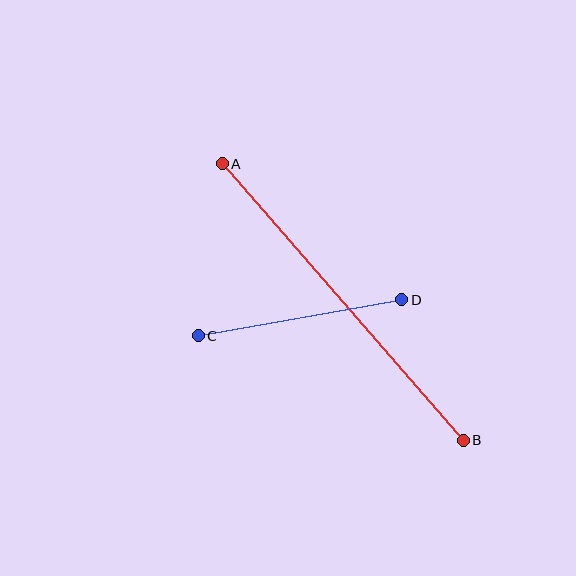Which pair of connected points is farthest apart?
Points A and B are farthest apart.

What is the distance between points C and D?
The distance is approximately 206 pixels.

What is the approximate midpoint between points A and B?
The midpoint is at approximately (343, 302) pixels.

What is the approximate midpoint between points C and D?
The midpoint is at approximately (300, 318) pixels.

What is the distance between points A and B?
The distance is approximately 367 pixels.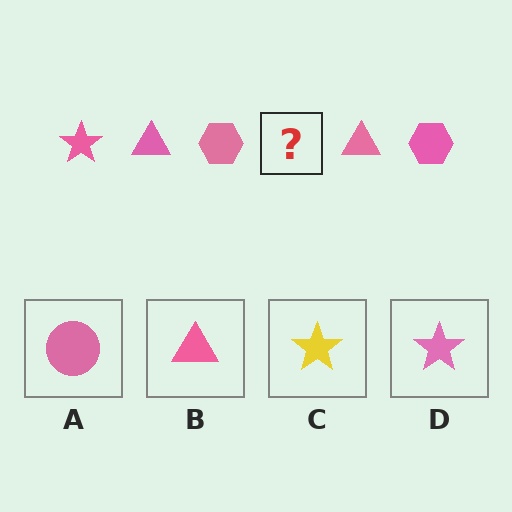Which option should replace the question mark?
Option D.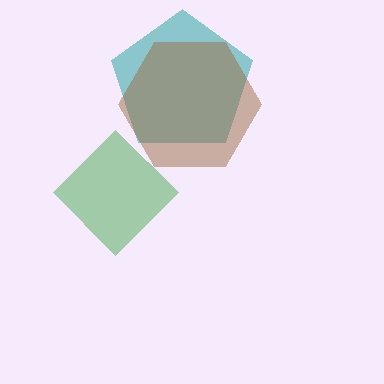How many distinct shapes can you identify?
There are 3 distinct shapes: a teal pentagon, a brown hexagon, a green diamond.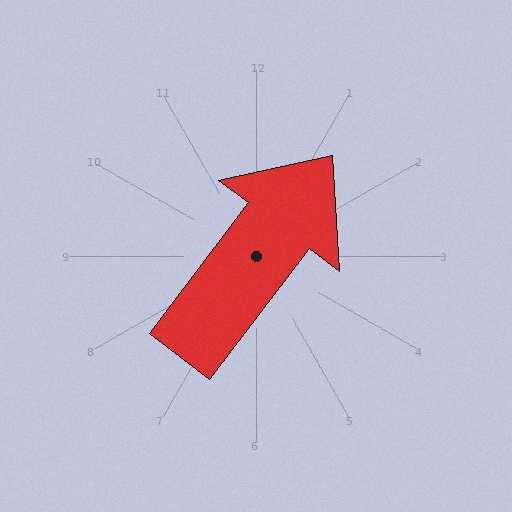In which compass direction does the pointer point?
Northeast.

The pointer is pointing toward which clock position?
Roughly 1 o'clock.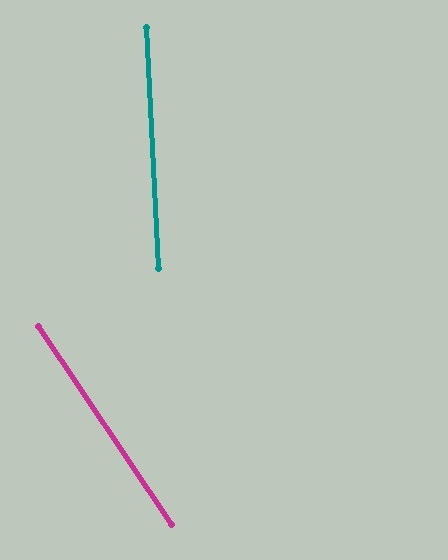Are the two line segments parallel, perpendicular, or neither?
Neither parallel nor perpendicular — they differ by about 31°.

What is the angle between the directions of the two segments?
Approximately 31 degrees.